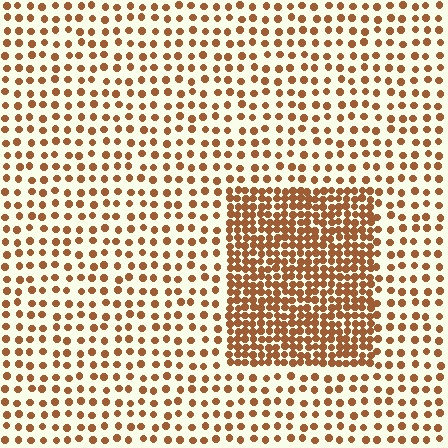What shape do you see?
I see a rectangle.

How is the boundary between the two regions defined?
The boundary is defined by a change in element density (approximately 2.5x ratio). All elements are the same color, size, and shape.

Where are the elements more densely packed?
The elements are more densely packed inside the rectangle boundary.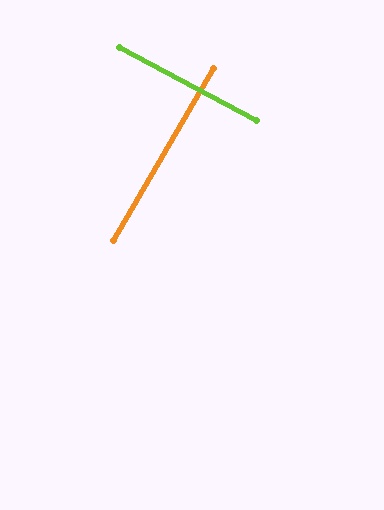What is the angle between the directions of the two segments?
Approximately 88 degrees.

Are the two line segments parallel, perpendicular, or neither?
Perpendicular — they meet at approximately 88°.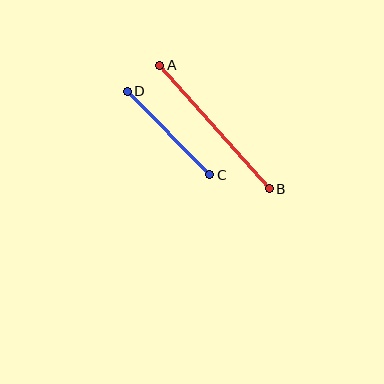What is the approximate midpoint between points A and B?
The midpoint is at approximately (215, 127) pixels.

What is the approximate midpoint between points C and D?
The midpoint is at approximately (168, 133) pixels.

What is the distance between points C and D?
The distance is approximately 118 pixels.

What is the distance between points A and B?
The distance is approximately 165 pixels.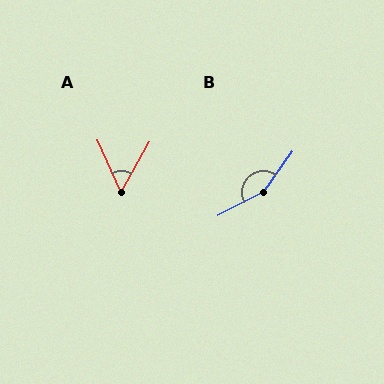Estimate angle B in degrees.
Approximately 153 degrees.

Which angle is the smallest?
A, at approximately 54 degrees.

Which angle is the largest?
B, at approximately 153 degrees.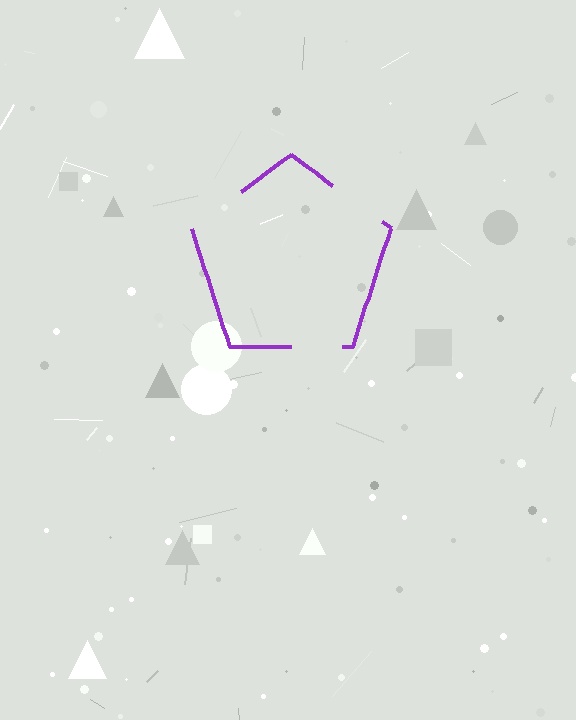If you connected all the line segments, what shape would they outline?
They would outline a pentagon.